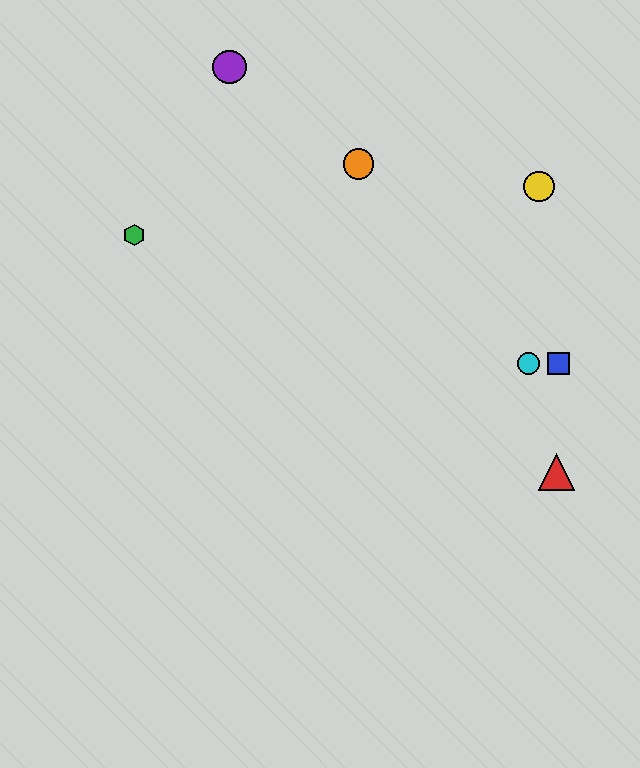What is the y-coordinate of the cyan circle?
The cyan circle is at y≈363.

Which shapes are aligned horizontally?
The blue square, the cyan circle are aligned horizontally.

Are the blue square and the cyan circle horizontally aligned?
Yes, both are at y≈363.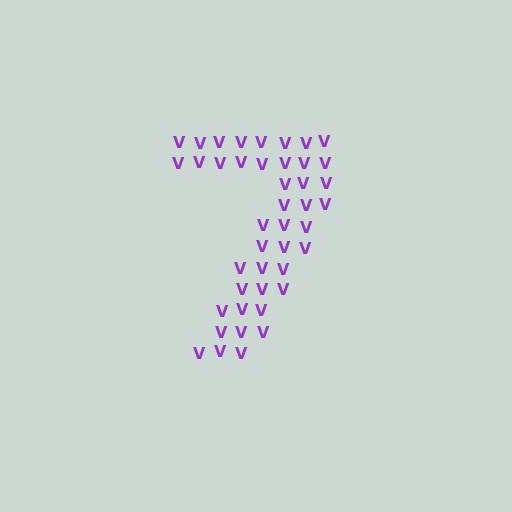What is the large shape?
The large shape is the digit 7.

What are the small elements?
The small elements are letter V's.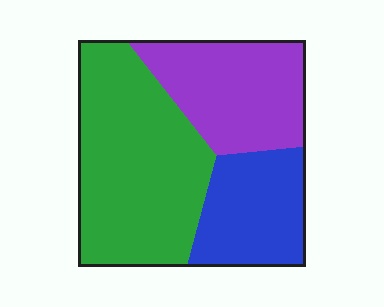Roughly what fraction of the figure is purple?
Purple covers 29% of the figure.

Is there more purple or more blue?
Purple.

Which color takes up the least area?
Blue, at roughly 25%.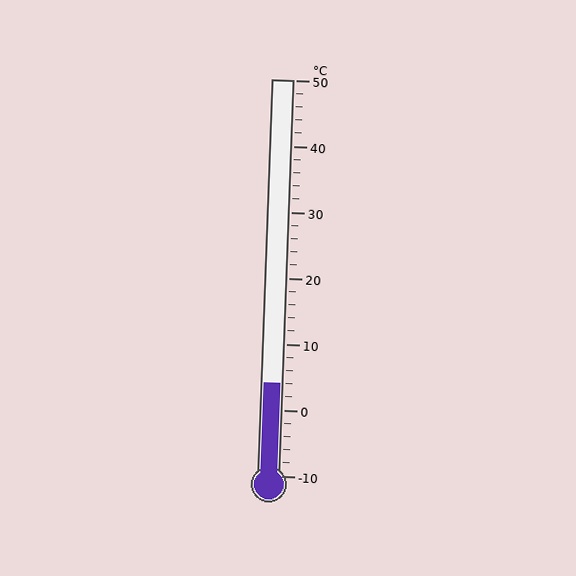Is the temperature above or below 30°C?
The temperature is below 30°C.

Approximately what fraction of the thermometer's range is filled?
The thermometer is filled to approximately 25% of its range.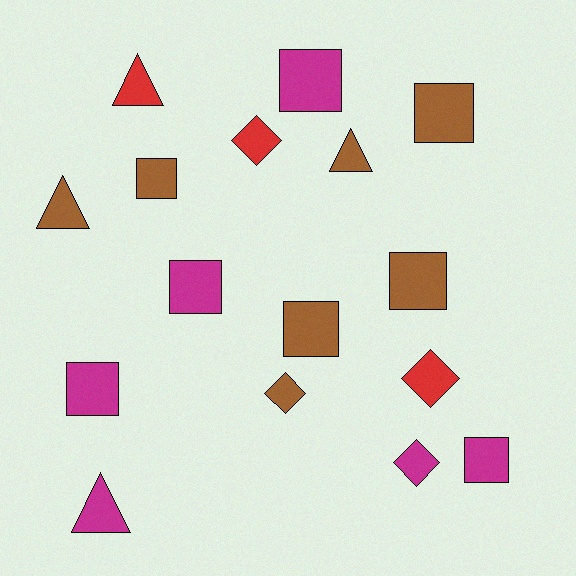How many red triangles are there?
There is 1 red triangle.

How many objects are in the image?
There are 16 objects.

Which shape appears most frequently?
Square, with 8 objects.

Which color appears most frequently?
Brown, with 7 objects.